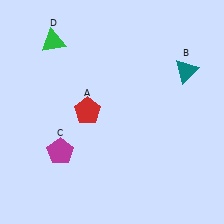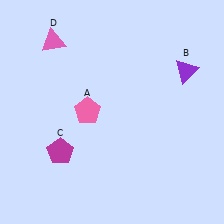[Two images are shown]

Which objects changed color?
A changed from red to pink. B changed from teal to purple. D changed from green to pink.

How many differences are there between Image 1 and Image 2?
There are 3 differences between the two images.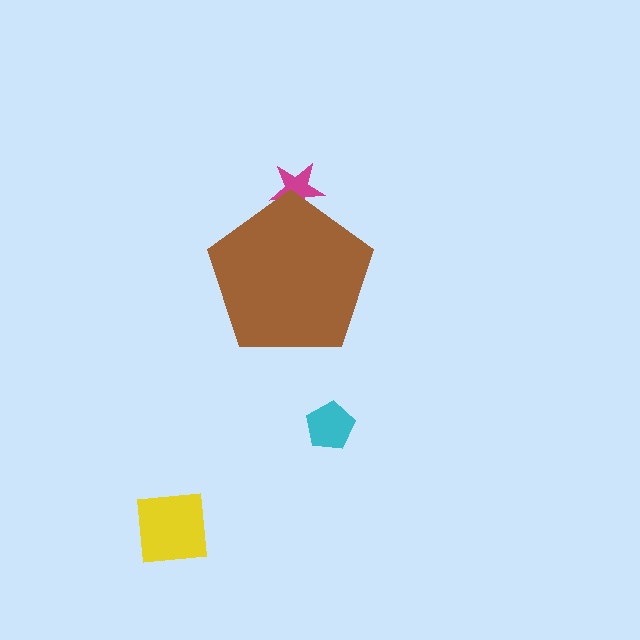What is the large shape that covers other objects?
A brown pentagon.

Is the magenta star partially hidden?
Yes, the magenta star is partially hidden behind the brown pentagon.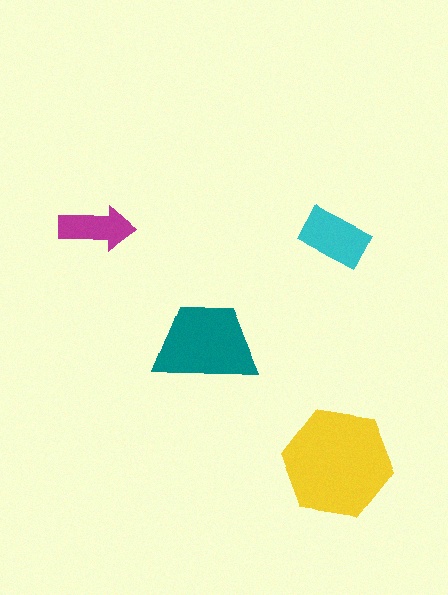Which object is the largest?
The yellow hexagon.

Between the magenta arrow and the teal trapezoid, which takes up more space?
The teal trapezoid.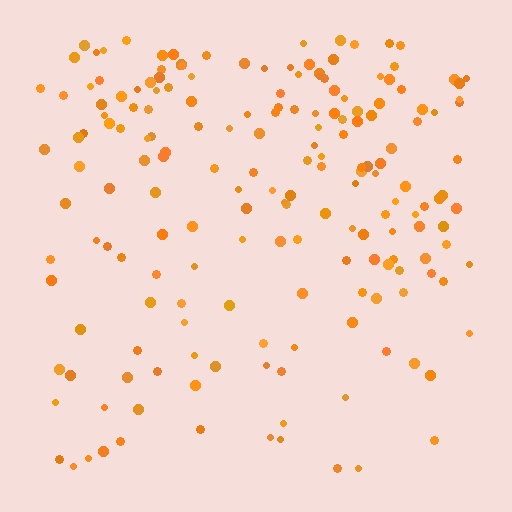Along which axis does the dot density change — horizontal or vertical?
Vertical.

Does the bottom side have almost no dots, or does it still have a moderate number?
Still a moderate number, just noticeably fewer than the top.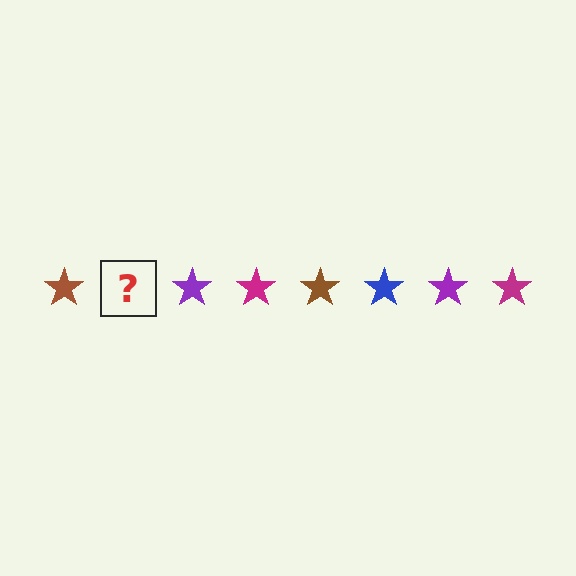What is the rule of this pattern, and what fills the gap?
The rule is that the pattern cycles through brown, blue, purple, magenta stars. The gap should be filled with a blue star.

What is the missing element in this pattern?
The missing element is a blue star.